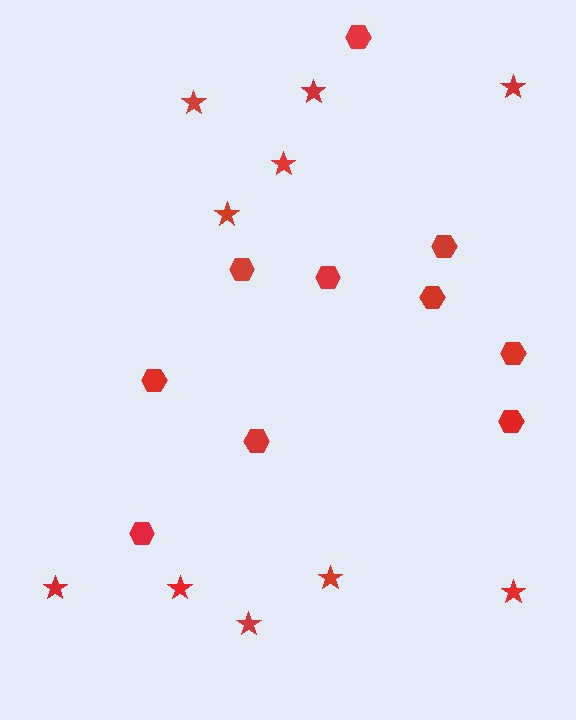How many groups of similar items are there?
There are 2 groups: one group of stars (10) and one group of hexagons (10).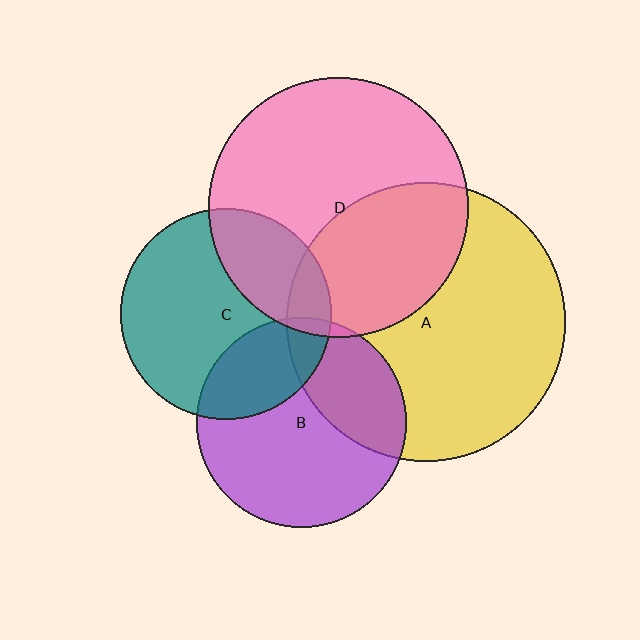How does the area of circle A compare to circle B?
Approximately 1.8 times.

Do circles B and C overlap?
Yes.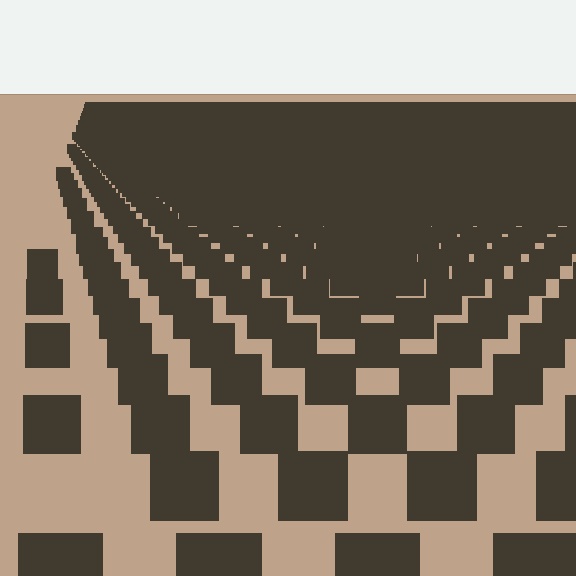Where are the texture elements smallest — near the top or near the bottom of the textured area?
Near the top.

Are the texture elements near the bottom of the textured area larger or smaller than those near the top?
Larger. Near the bottom, elements are closer to the viewer and appear at a bigger on-screen size.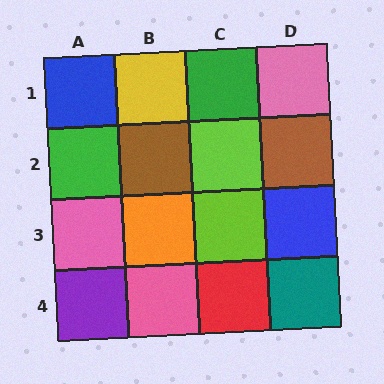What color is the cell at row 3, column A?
Pink.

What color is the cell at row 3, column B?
Orange.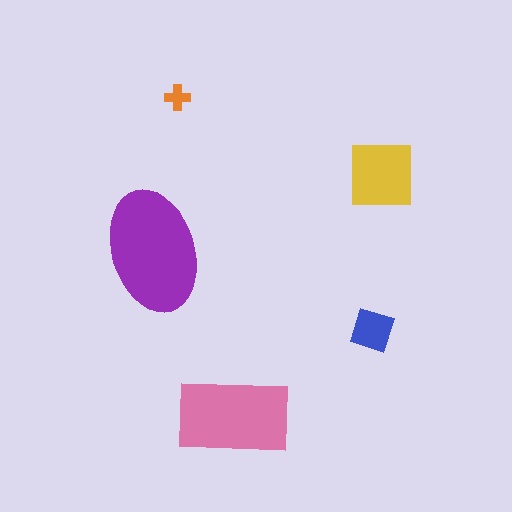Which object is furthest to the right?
The yellow square is rightmost.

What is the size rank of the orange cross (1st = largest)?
5th.